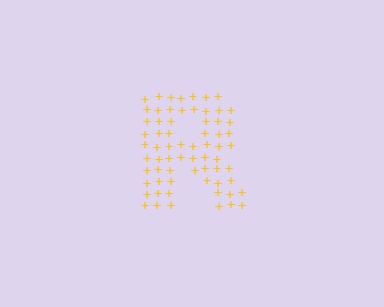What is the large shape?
The large shape is the letter R.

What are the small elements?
The small elements are plus signs.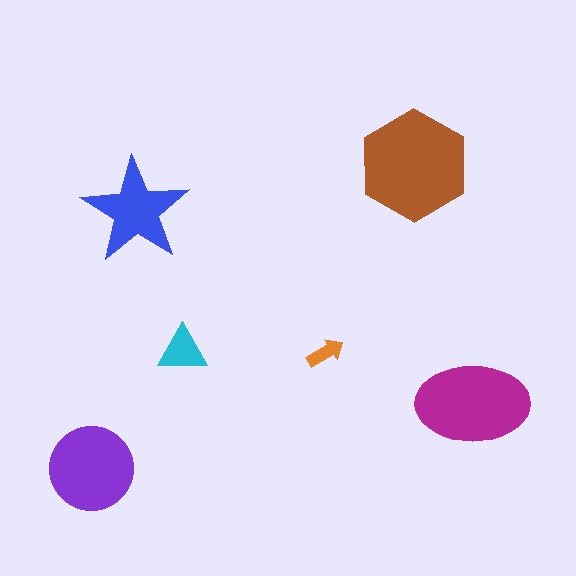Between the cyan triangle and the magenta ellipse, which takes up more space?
The magenta ellipse.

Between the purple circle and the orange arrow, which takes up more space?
The purple circle.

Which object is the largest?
The brown hexagon.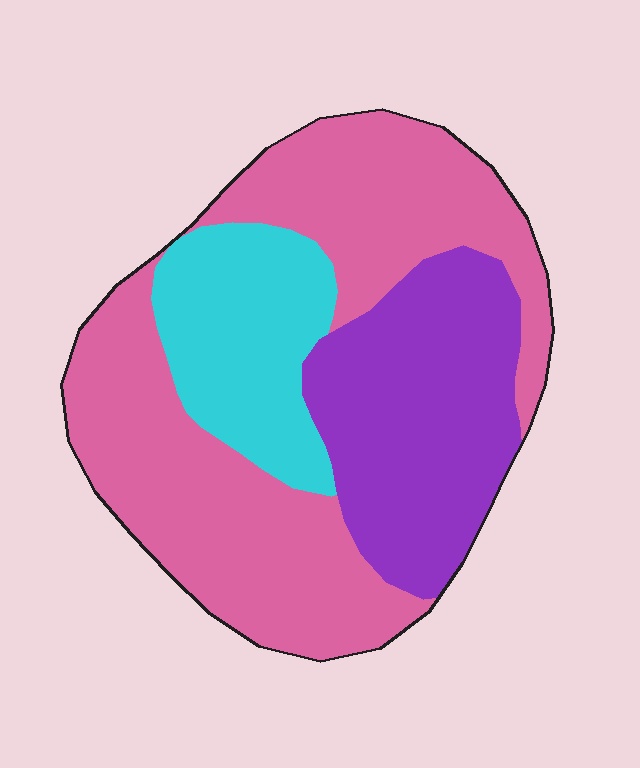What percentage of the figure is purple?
Purple takes up about one quarter (1/4) of the figure.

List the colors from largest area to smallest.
From largest to smallest: pink, purple, cyan.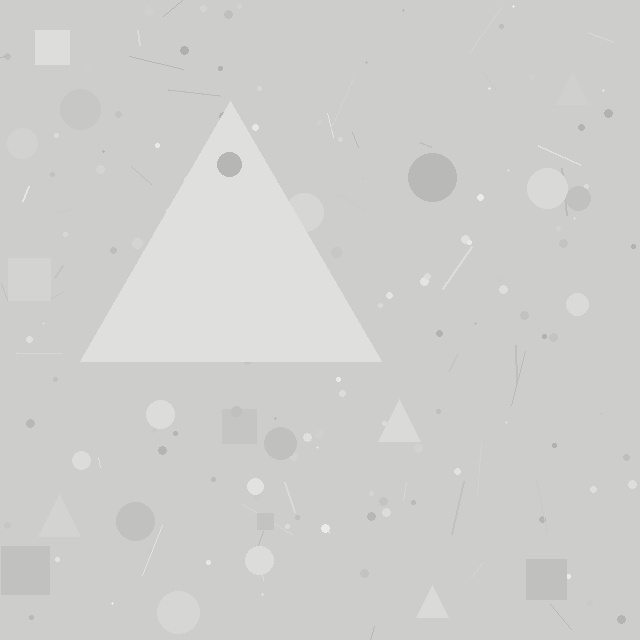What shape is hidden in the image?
A triangle is hidden in the image.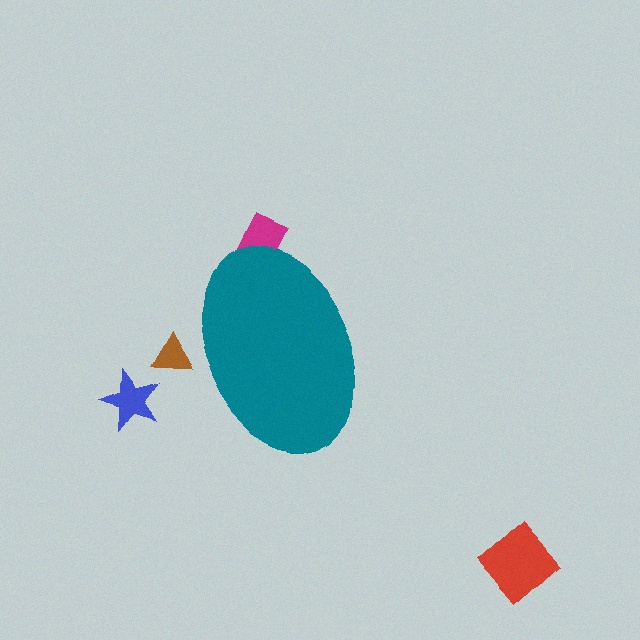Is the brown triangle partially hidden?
Yes, the brown triangle is partially hidden behind the teal ellipse.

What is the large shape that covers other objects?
A teal ellipse.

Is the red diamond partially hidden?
No, the red diamond is fully visible.